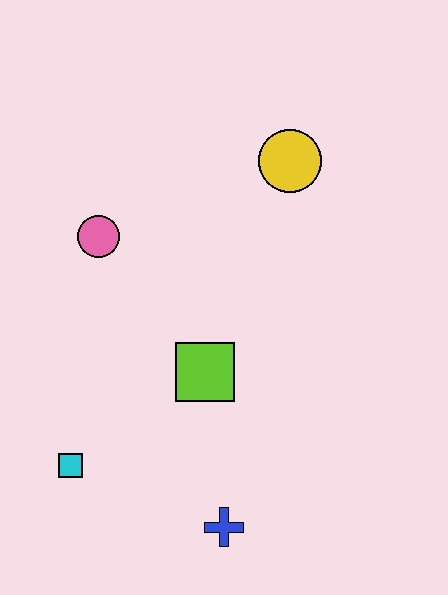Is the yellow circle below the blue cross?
No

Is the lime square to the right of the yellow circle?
No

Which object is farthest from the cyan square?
The yellow circle is farthest from the cyan square.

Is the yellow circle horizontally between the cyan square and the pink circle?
No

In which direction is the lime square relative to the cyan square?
The lime square is to the right of the cyan square.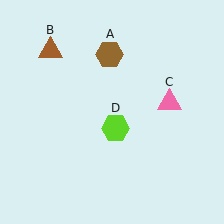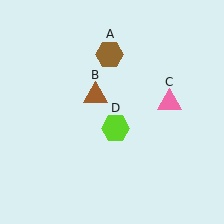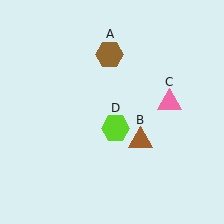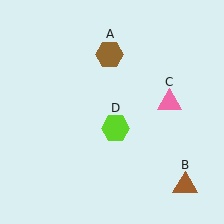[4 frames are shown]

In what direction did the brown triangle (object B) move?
The brown triangle (object B) moved down and to the right.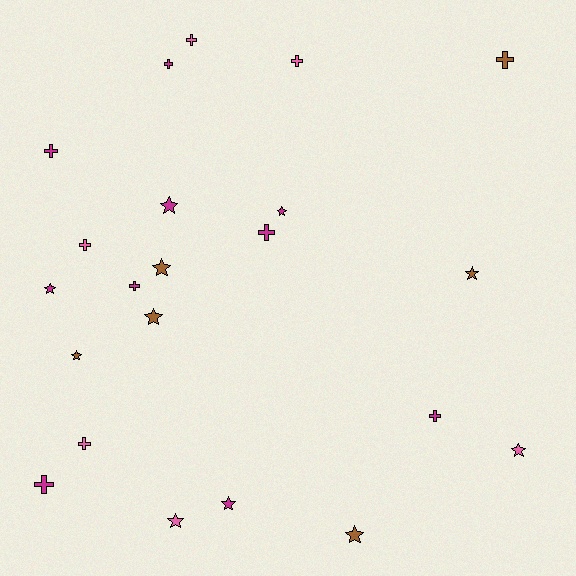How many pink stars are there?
There are 2 pink stars.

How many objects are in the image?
There are 22 objects.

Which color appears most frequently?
Magenta, with 10 objects.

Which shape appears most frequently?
Cross, with 11 objects.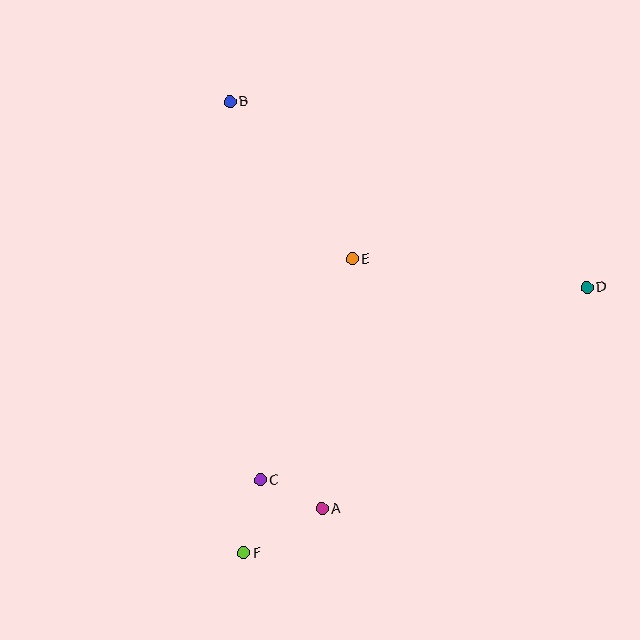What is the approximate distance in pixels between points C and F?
The distance between C and F is approximately 75 pixels.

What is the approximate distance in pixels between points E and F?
The distance between E and F is approximately 313 pixels.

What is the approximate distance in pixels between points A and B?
The distance between A and B is approximately 417 pixels.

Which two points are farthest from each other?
Points B and F are farthest from each other.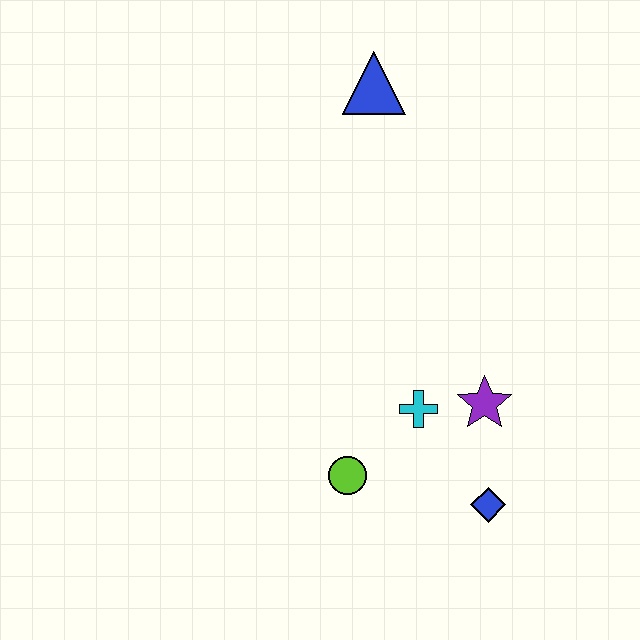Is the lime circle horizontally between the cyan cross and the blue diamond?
No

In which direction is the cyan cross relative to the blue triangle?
The cyan cross is below the blue triangle.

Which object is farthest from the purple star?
The blue triangle is farthest from the purple star.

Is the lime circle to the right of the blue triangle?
No